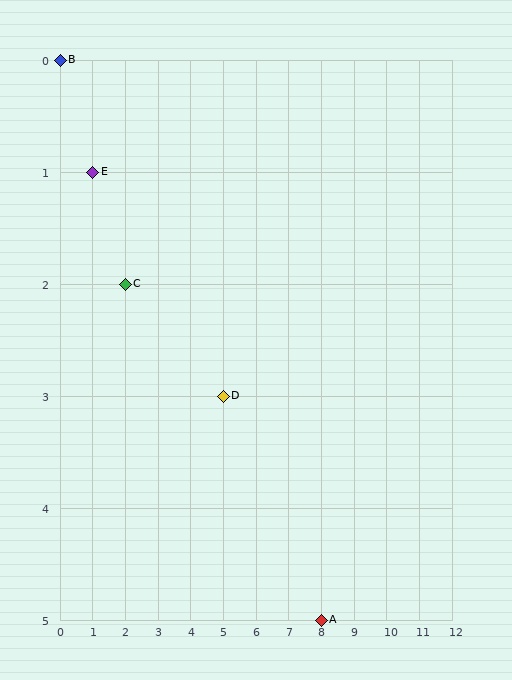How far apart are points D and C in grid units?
Points D and C are 3 columns and 1 row apart (about 3.2 grid units diagonally).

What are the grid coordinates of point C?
Point C is at grid coordinates (2, 2).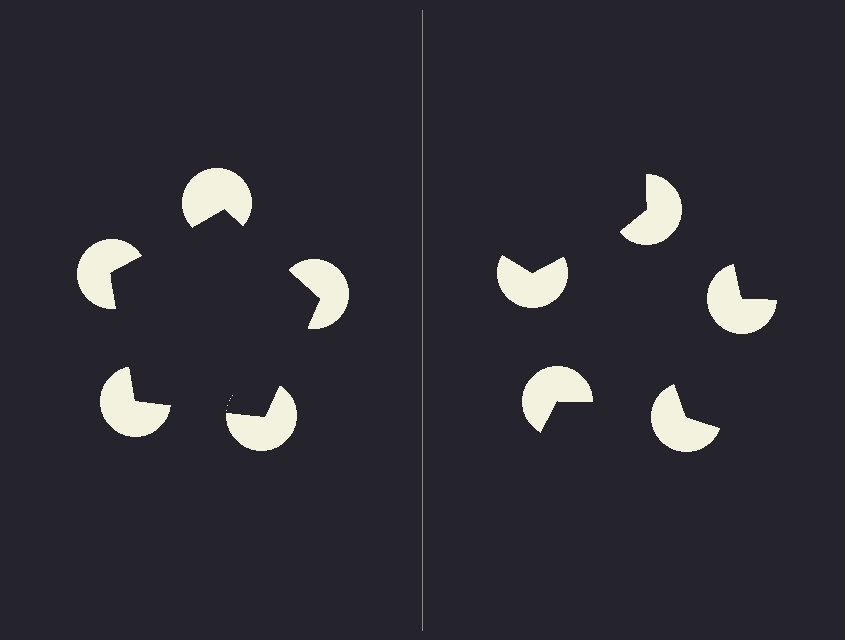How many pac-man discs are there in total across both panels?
10 — 5 on each side.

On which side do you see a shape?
An illusory pentagon appears on the left side. On the right side the wedge cuts are rotated, so no coherent shape forms.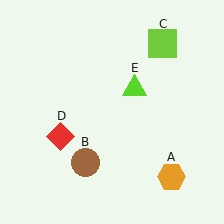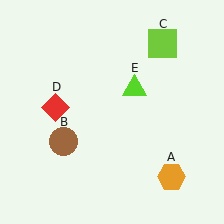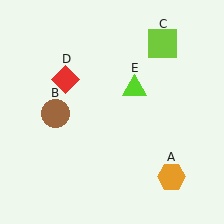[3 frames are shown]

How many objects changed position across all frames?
2 objects changed position: brown circle (object B), red diamond (object D).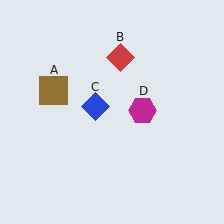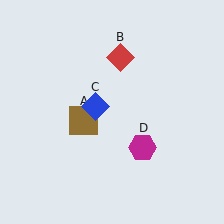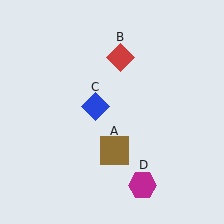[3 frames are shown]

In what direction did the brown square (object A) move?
The brown square (object A) moved down and to the right.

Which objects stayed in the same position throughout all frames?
Red diamond (object B) and blue diamond (object C) remained stationary.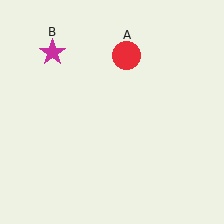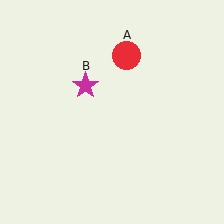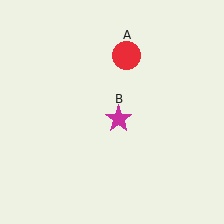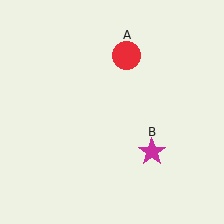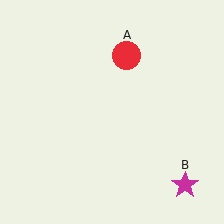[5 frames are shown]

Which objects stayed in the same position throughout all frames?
Red circle (object A) remained stationary.